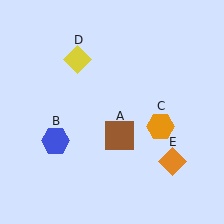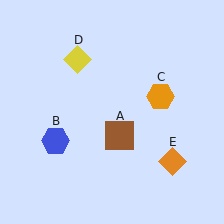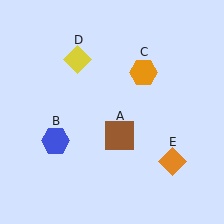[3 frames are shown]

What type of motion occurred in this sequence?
The orange hexagon (object C) rotated counterclockwise around the center of the scene.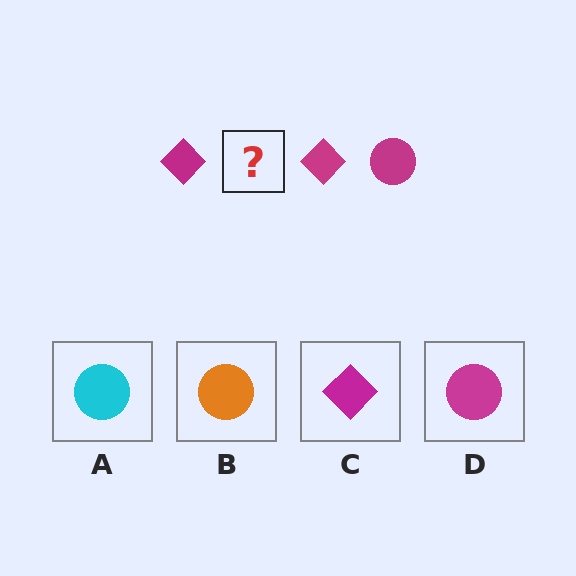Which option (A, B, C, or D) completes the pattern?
D.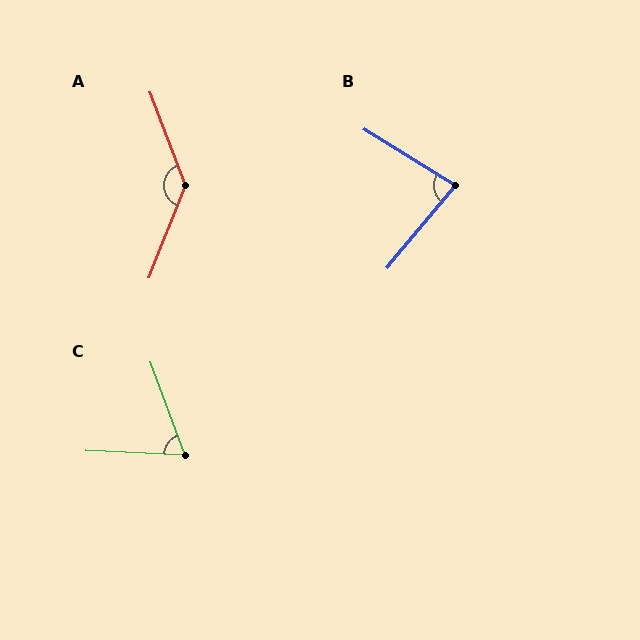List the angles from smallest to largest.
C (67°), B (82°), A (138°).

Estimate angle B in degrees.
Approximately 82 degrees.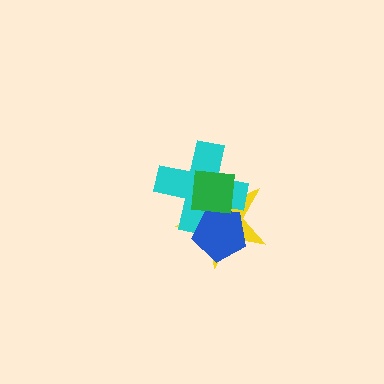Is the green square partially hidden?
No, no other shape covers it.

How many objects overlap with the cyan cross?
3 objects overlap with the cyan cross.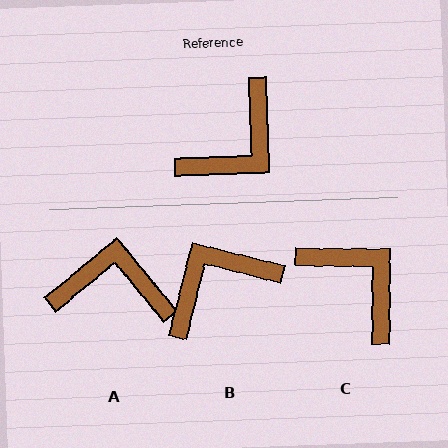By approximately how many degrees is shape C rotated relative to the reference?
Approximately 88 degrees counter-clockwise.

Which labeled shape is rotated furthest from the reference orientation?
B, about 164 degrees away.